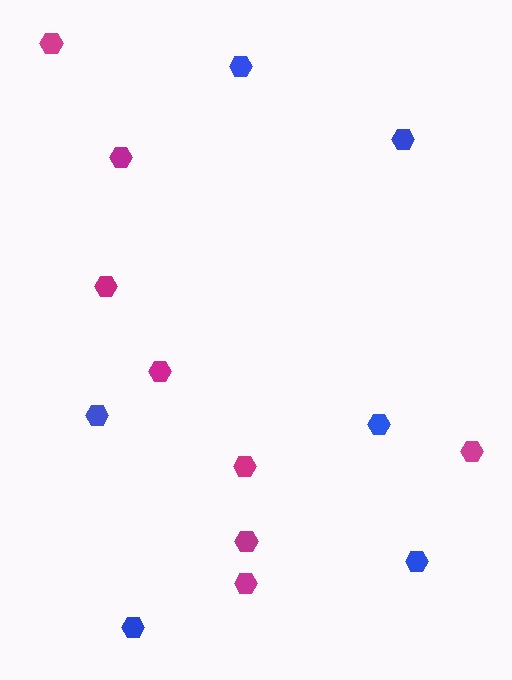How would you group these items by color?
There are 2 groups: one group of blue hexagons (6) and one group of magenta hexagons (8).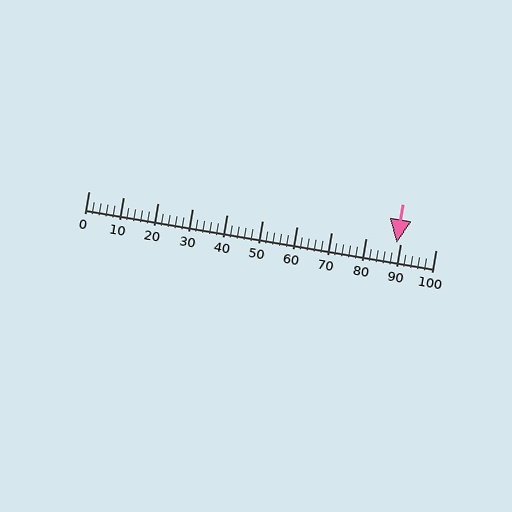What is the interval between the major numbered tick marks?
The major tick marks are spaced 10 units apart.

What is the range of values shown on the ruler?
The ruler shows values from 0 to 100.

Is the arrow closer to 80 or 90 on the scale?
The arrow is closer to 90.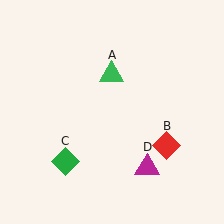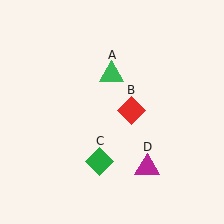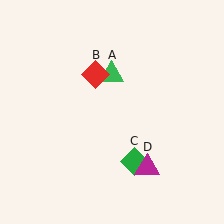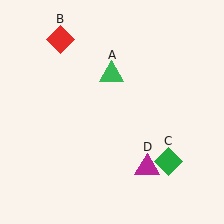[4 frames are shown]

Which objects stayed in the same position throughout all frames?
Green triangle (object A) and magenta triangle (object D) remained stationary.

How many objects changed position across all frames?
2 objects changed position: red diamond (object B), green diamond (object C).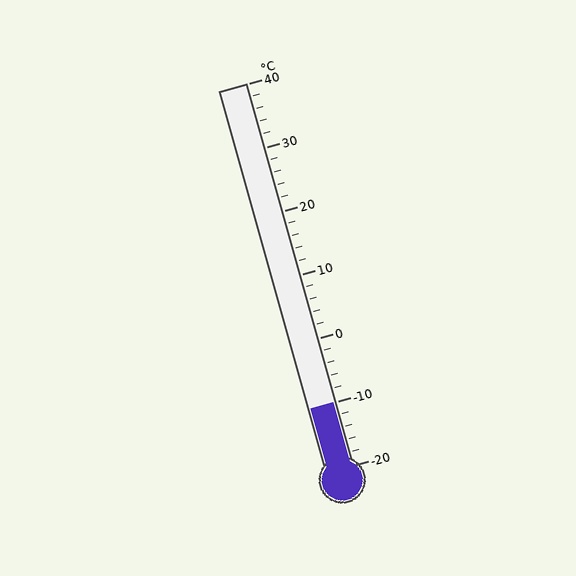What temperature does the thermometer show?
The thermometer shows approximately -10°C.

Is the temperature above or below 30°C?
The temperature is below 30°C.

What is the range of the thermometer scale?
The thermometer scale ranges from -20°C to 40°C.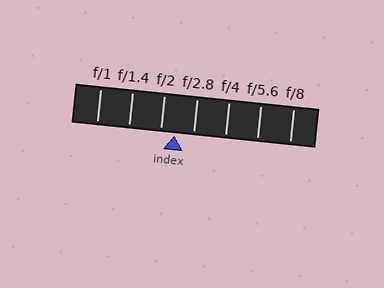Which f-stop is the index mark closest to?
The index mark is closest to f/2.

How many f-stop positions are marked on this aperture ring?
There are 7 f-stop positions marked.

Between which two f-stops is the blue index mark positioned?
The index mark is between f/2 and f/2.8.